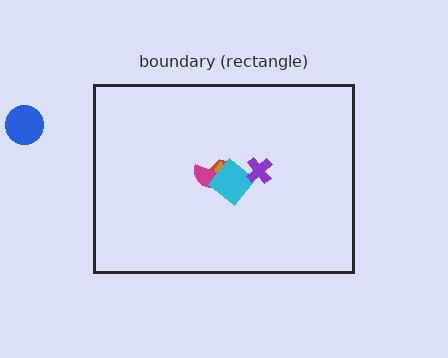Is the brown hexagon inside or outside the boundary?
Inside.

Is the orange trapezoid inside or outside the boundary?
Inside.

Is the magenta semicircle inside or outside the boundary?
Inside.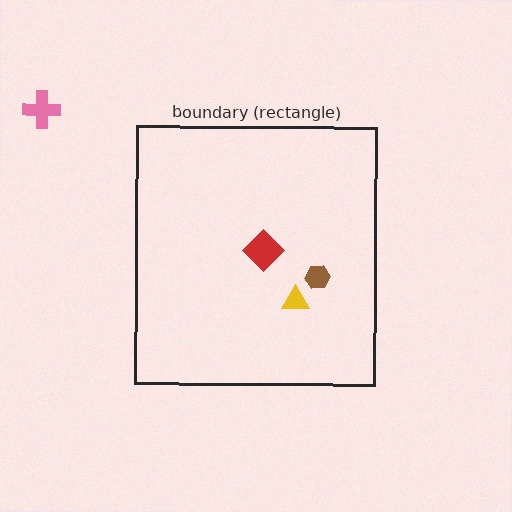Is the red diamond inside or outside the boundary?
Inside.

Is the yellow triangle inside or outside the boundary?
Inside.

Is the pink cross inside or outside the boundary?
Outside.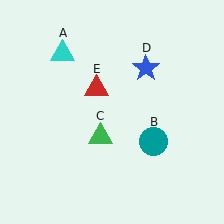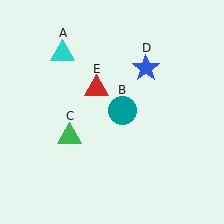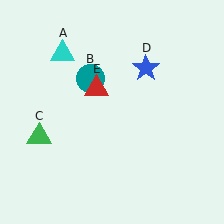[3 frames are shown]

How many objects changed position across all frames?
2 objects changed position: teal circle (object B), green triangle (object C).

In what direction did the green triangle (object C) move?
The green triangle (object C) moved left.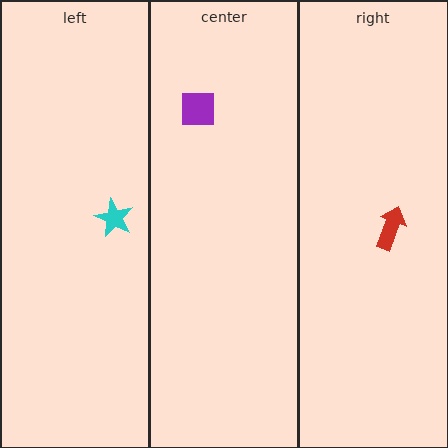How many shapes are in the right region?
1.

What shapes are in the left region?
The cyan star.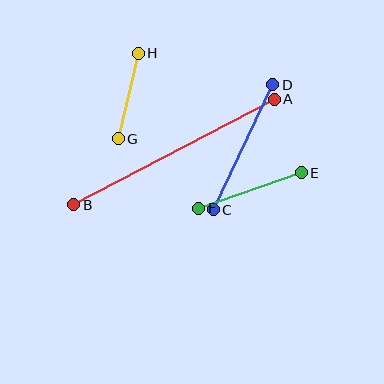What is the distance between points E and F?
The distance is approximately 109 pixels.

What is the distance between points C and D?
The distance is approximately 139 pixels.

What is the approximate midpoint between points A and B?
The midpoint is at approximately (174, 152) pixels.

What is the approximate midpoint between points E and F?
The midpoint is at approximately (250, 191) pixels.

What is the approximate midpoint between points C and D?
The midpoint is at approximately (243, 147) pixels.